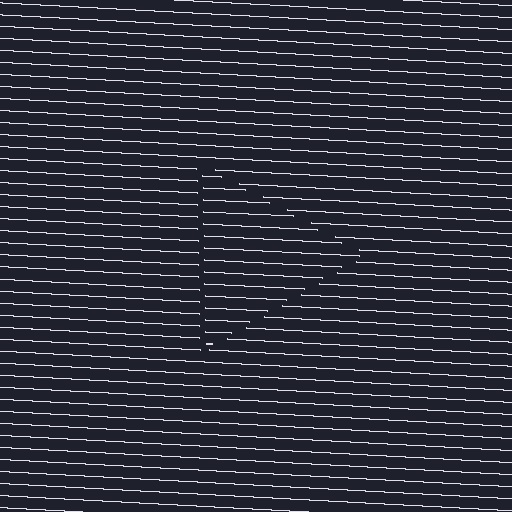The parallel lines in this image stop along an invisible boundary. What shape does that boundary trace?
An illusory triangle. The interior of the shape contains the same grating, shifted by half a period — the contour is defined by the phase discontinuity where line-ends from the inner and outer gratings abut.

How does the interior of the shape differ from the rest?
The interior of the shape contains the same grating, shifted by half a period — the contour is defined by the phase discontinuity where line-ends from the inner and outer gratings abut.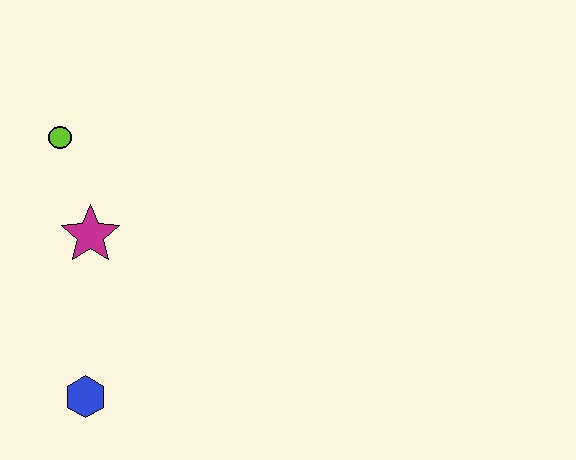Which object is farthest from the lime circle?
The blue hexagon is farthest from the lime circle.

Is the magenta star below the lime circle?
Yes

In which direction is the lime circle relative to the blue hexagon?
The lime circle is above the blue hexagon.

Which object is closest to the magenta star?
The lime circle is closest to the magenta star.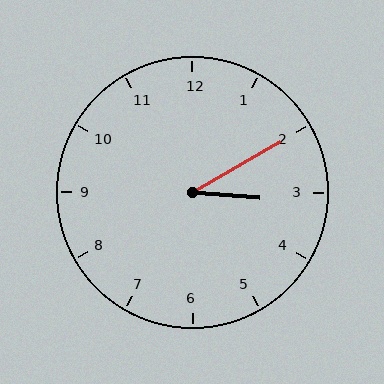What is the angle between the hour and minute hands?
Approximately 35 degrees.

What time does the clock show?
3:10.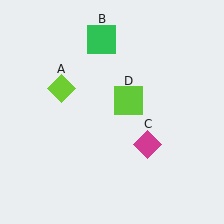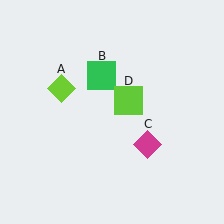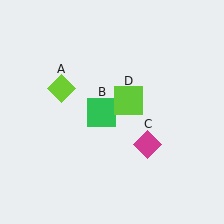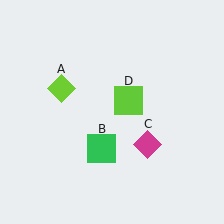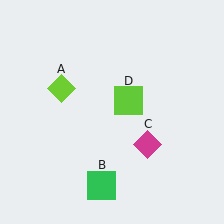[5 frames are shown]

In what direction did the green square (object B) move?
The green square (object B) moved down.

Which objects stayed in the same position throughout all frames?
Lime diamond (object A) and magenta diamond (object C) and lime square (object D) remained stationary.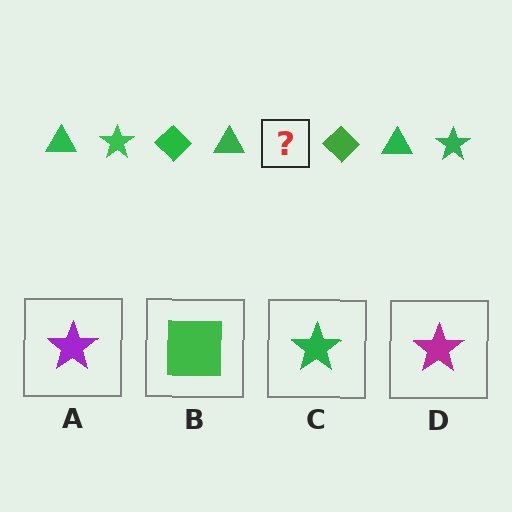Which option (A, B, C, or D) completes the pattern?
C.